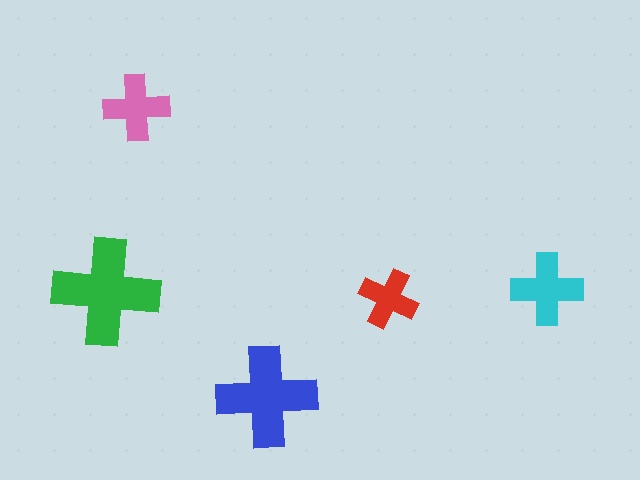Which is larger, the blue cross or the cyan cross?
The blue one.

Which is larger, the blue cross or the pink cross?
The blue one.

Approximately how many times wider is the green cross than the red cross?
About 2 times wider.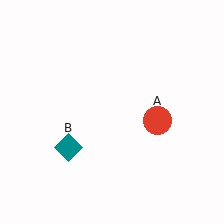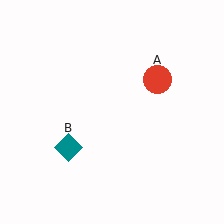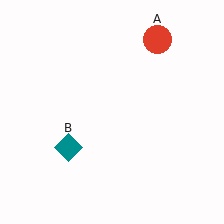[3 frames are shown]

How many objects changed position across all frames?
1 object changed position: red circle (object A).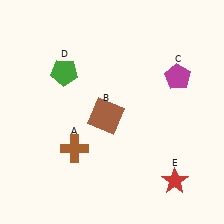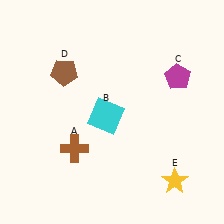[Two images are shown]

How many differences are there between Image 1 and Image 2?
There are 3 differences between the two images.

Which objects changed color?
B changed from brown to cyan. D changed from green to brown. E changed from red to yellow.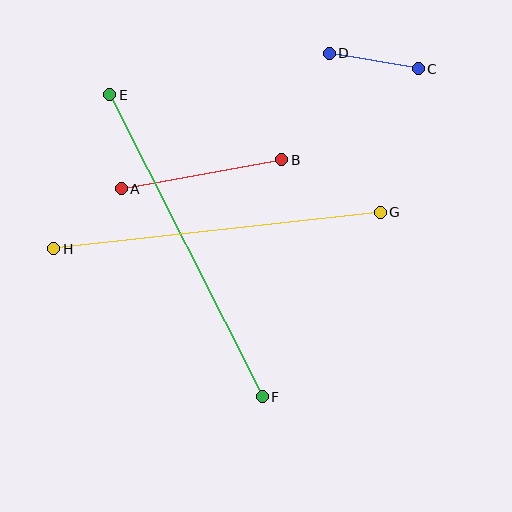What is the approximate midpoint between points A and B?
The midpoint is at approximately (201, 174) pixels.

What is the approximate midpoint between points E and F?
The midpoint is at approximately (186, 246) pixels.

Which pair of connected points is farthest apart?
Points E and F are farthest apart.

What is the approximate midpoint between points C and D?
The midpoint is at approximately (374, 61) pixels.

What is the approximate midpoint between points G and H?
The midpoint is at approximately (217, 230) pixels.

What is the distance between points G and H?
The distance is approximately 329 pixels.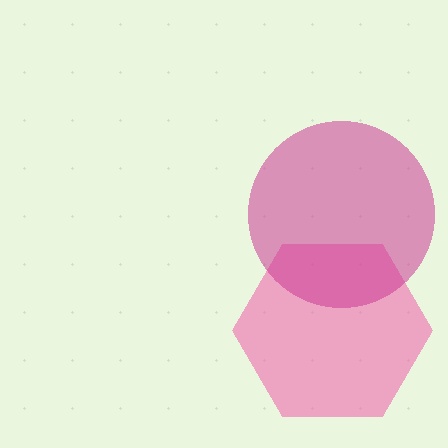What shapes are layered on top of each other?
The layered shapes are: a pink hexagon, a magenta circle.